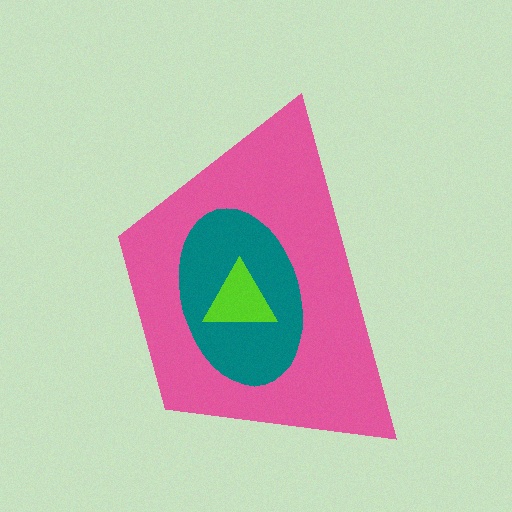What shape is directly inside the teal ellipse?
The lime triangle.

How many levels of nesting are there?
3.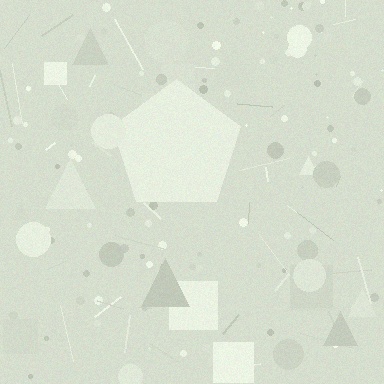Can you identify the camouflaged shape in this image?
The camouflaged shape is a pentagon.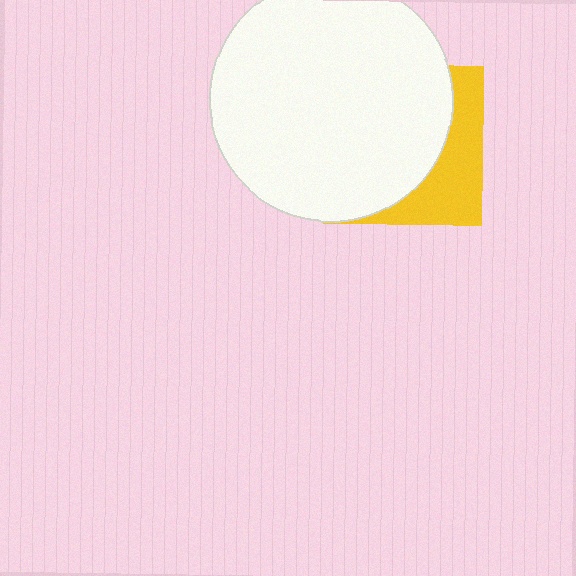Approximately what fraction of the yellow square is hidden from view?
Roughly 67% of the yellow square is hidden behind the white circle.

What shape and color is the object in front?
The object in front is a white circle.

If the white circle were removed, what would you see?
You would see the complete yellow square.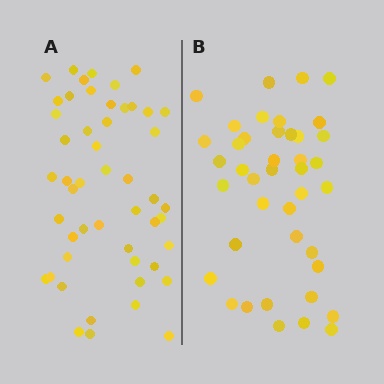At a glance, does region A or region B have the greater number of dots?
Region A (the left region) has more dots.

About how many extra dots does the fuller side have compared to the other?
Region A has roughly 8 or so more dots than region B.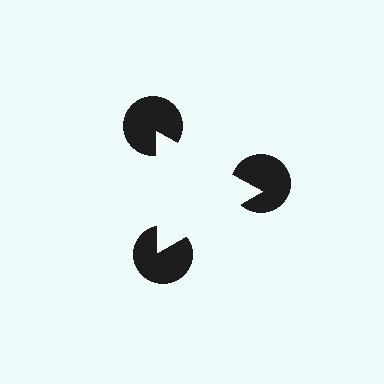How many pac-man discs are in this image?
There are 3 — one at each vertex of the illusory triangle.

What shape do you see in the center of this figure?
An illusory triangle — its edges are inferred from the aligned wedge cuts in the pac-man discs, not physically drawn.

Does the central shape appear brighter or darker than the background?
It typically appears slightly brighter than the background, even though no actual brightness change is drawn.